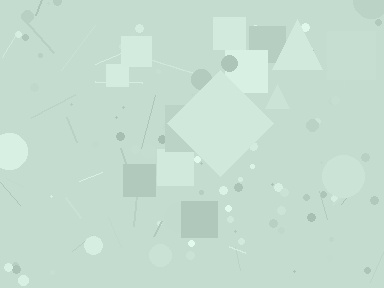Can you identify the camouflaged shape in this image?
The camouflaged shape is a diamond.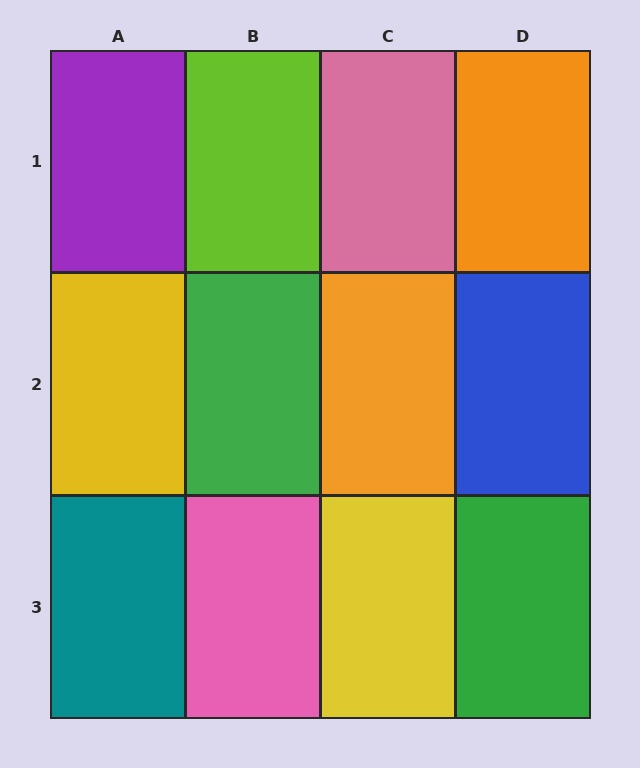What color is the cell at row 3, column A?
Teal.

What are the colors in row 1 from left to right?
Purple, lime, pink, orange.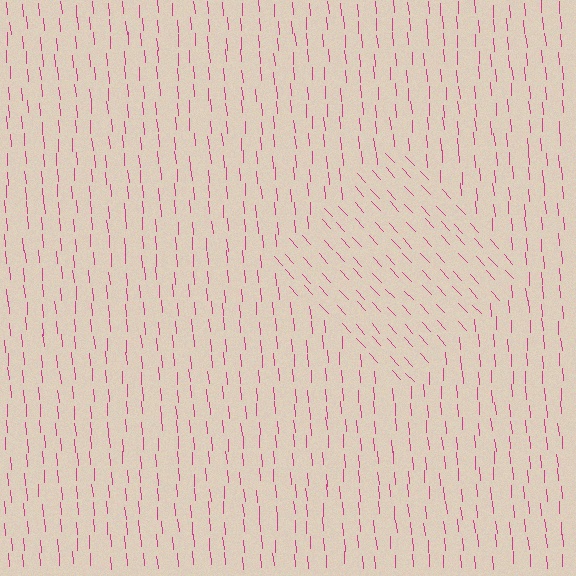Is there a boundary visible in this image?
Yes, there is a texture boundary formed by a change in line orientation.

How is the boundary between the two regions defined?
The boundary is defined purely by a change in line orientation (approximately 38 degrees difference). All lines are the same color and thickness.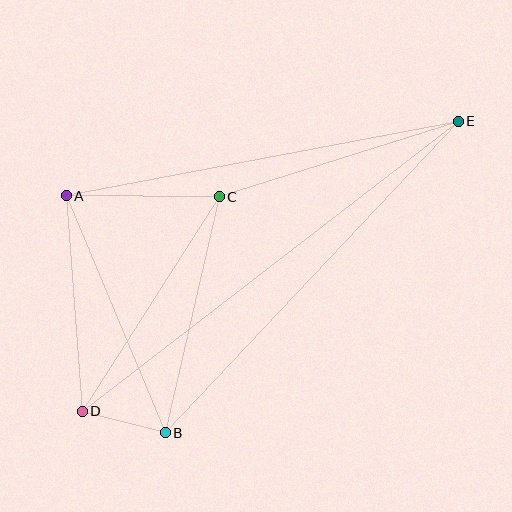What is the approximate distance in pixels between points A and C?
The distance between A and C is approximately 153 pixels.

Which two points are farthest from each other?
Points D and E are farthest from each other.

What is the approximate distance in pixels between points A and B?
The distance between A and B is approximately 257 pixels.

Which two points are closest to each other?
Points B and D are closest to each other.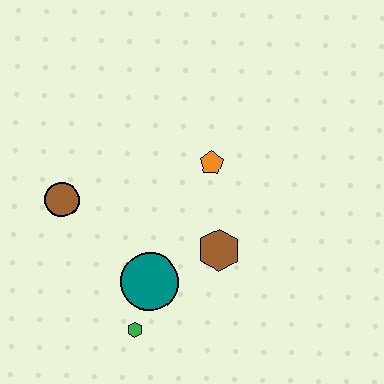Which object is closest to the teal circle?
The green hexagon is closest to the teal circle.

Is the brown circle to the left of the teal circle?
Yes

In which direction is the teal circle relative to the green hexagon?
The teal circle is above the green hexagon.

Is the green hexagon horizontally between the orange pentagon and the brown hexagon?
No